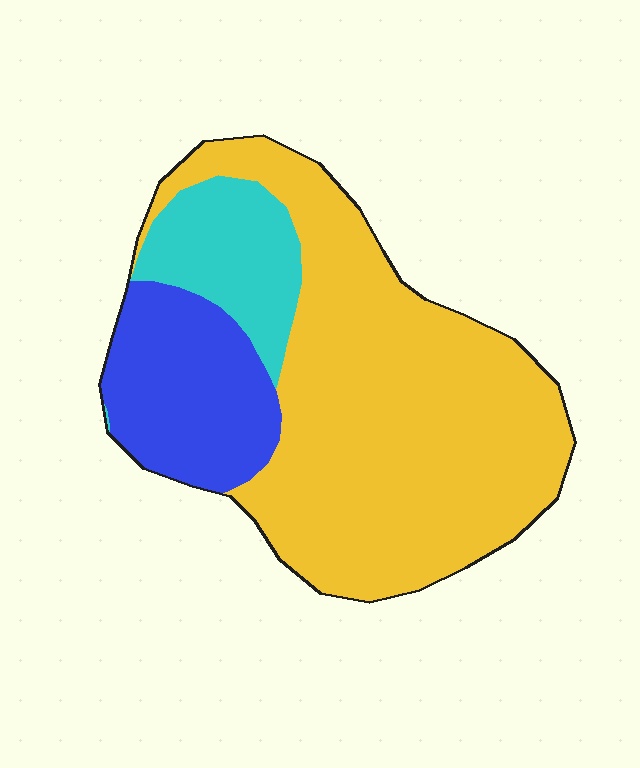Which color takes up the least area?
Cyan, at roughly 15%.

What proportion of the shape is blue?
Blue takes up about one fifth (1/5) of the shape.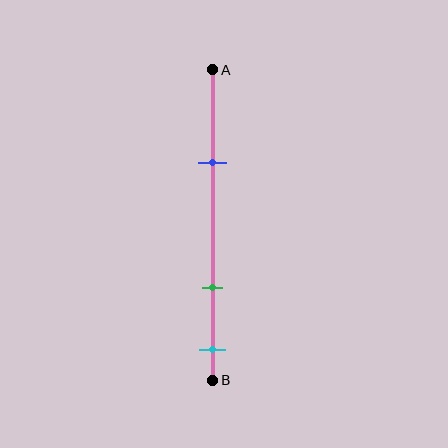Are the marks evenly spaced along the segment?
No, the marks are not evenly spaced.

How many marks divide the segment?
There are 3 marks dividing the segment.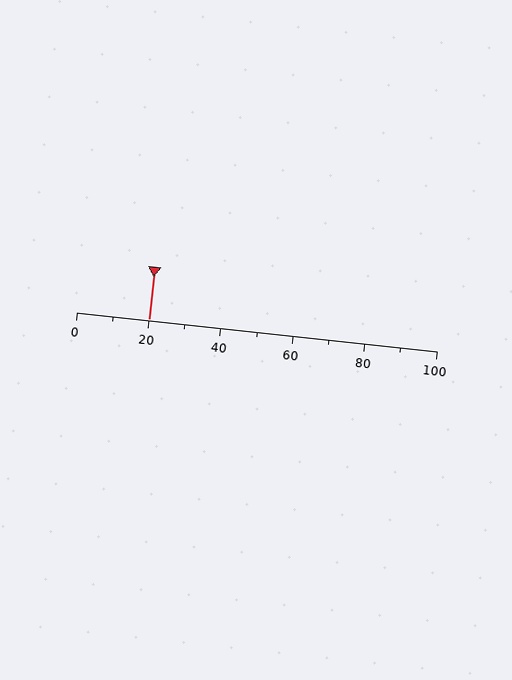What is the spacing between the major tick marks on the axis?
The major ticks are spaced 20 apart.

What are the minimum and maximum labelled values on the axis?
The axis runs from 0 to 100.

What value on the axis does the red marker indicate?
The marker indicates approximately 20.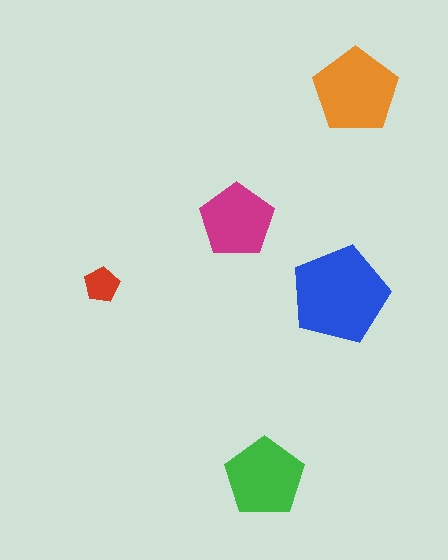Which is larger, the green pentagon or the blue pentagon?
The blue one.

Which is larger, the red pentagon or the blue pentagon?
The blue one.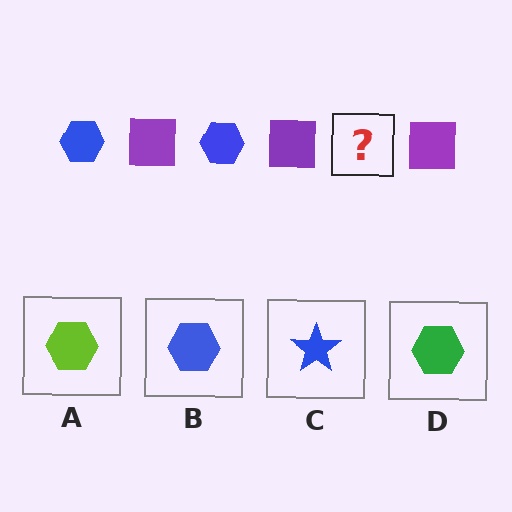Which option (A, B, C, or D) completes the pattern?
B.